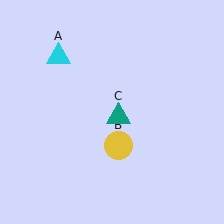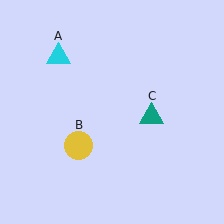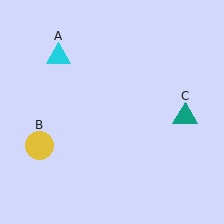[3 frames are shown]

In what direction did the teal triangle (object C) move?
The teal triangle (object C) moved right.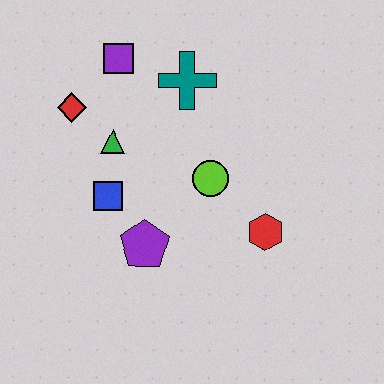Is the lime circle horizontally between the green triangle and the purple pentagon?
No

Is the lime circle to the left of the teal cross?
No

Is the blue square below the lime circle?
Yes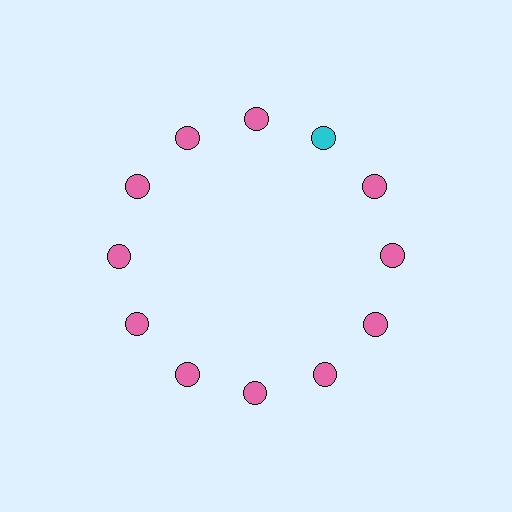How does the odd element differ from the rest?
It has a different color: cyan instead of pink.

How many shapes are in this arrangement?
There are 12 shapes arranged in a ring pattern.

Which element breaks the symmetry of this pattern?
The cyan circle at roughly the 1 o'clock position breaks the symmetry. All other shapes are pink circles.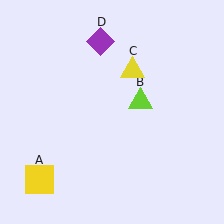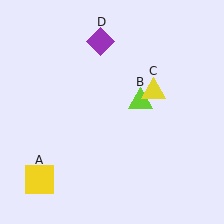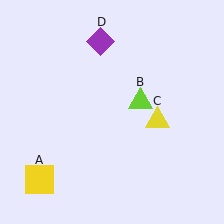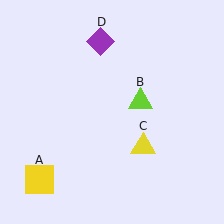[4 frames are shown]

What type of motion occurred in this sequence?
The yellow triangle (object C) rotated clockwise around the center of the scene.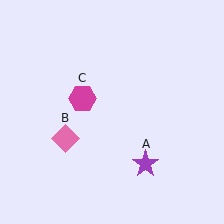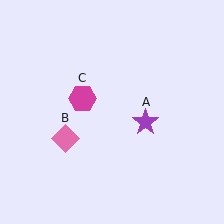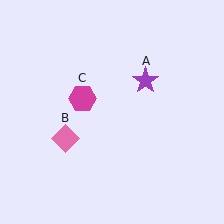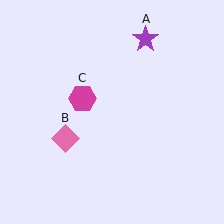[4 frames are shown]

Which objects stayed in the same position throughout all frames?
Pink diamond (object B) and magenta hexagon (object C) remained stationary.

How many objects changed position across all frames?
1 object changed position: purple star (object A).